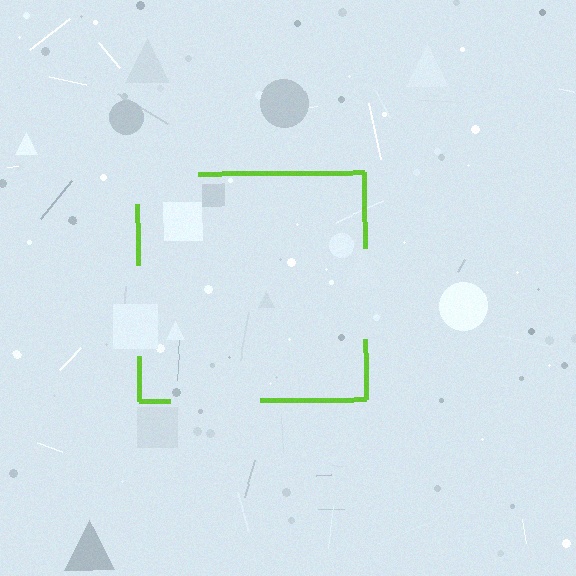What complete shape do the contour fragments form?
The contour fragments form a square.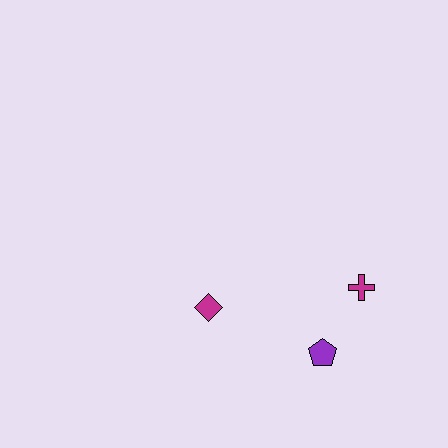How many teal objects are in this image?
There are no teal objects.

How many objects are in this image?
There are 3 objects.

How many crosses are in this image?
There is 1 cross.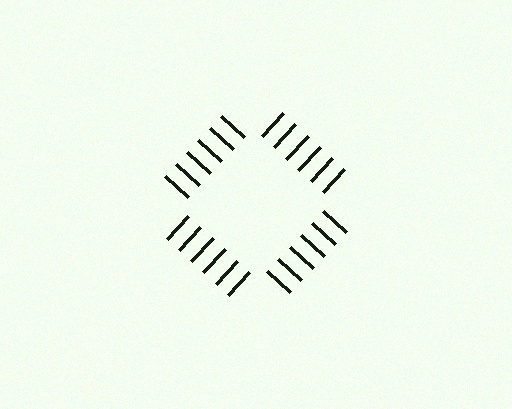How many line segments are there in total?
24 — 6 along each of the 4 edges.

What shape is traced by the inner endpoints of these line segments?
An illusory square — the line segments terminate on its edges but no continuous stroke is drawn.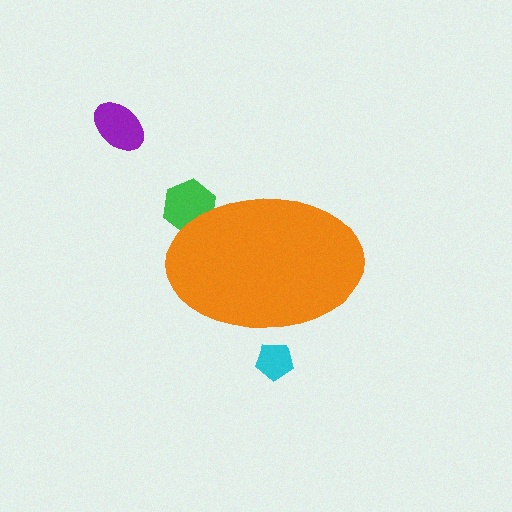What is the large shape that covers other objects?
An orange ellipse.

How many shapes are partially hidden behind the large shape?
2 shapes are partially hidden.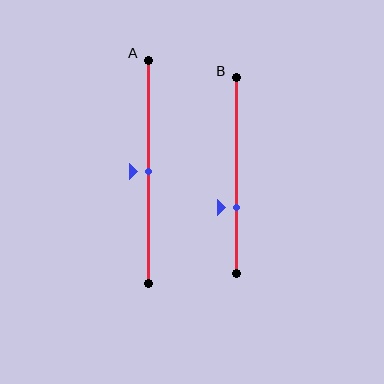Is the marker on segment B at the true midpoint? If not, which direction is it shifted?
No, the marker on segment B is shifted downward by about 16% of the segment length.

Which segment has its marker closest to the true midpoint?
Segment A has its marker closest to the true midpoint.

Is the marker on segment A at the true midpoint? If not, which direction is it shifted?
Yes, the marker on segment A is at the true midpoint.